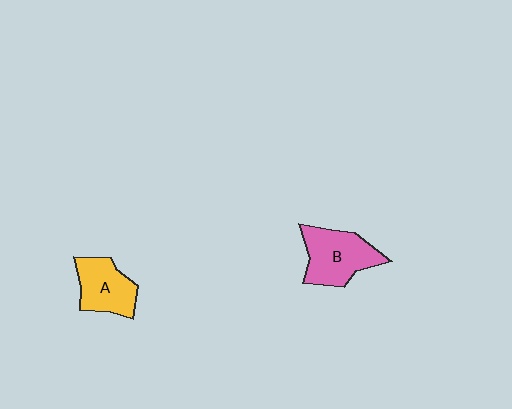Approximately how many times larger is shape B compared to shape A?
Approximately 1.2 times.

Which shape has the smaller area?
Shape A (yellow).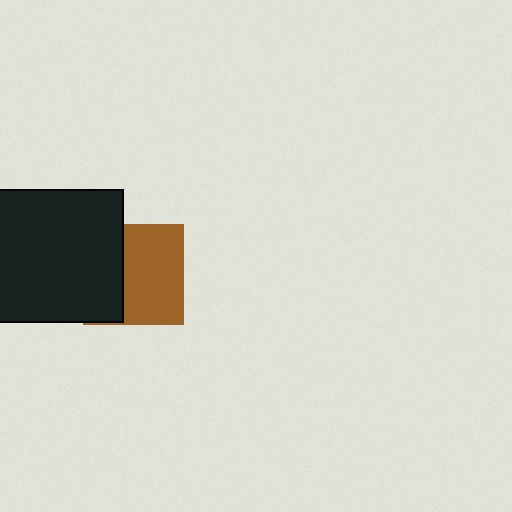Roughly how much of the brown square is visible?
About half of it is visible (roughly 61%).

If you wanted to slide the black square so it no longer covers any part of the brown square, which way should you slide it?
Slide it left — that is the most direct way to separate the two shapes.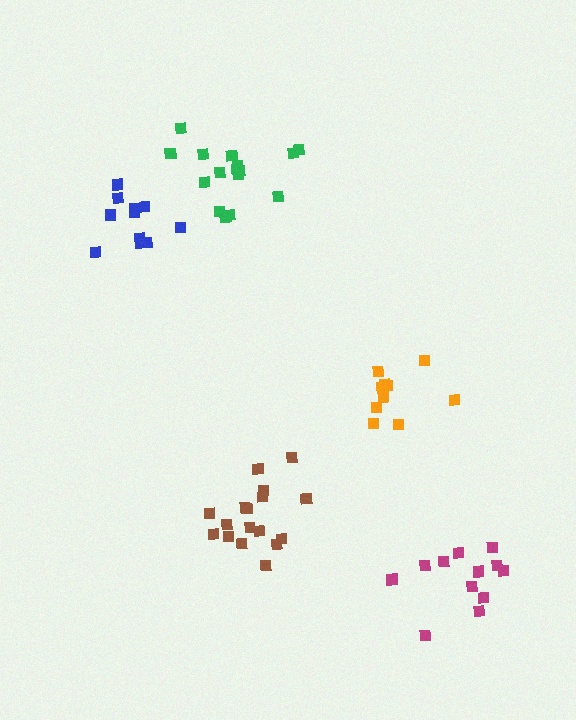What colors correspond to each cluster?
The clusters are colored: green, magenta, brown, blue, orange.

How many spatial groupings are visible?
There are 5 spatial groupings.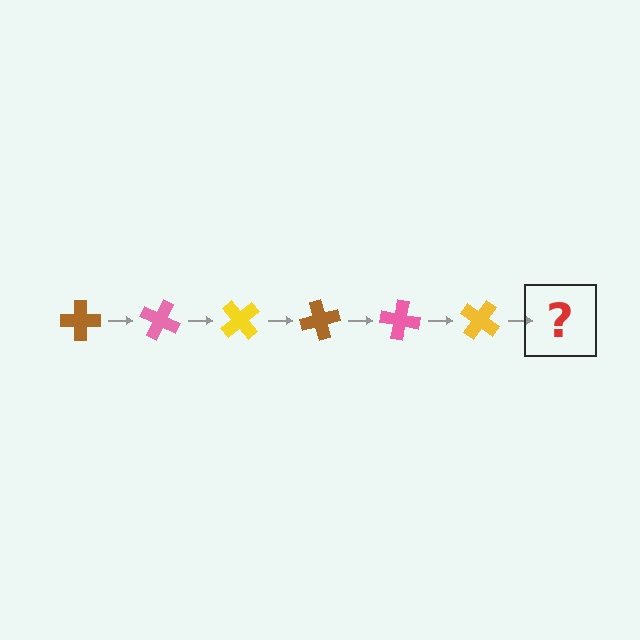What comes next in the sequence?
The next element should be a brown cross, rotated 150 degrees from the start.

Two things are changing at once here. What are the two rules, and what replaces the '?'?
The two rules are that it rotates 25 degrees each step and the color cycles through brown, pink, and yellow. The '?' should be a brown cross, rotated 150 degrees from the start.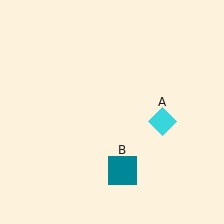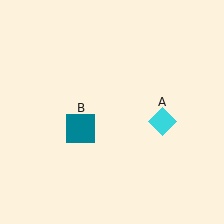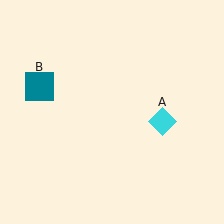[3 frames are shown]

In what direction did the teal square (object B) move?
The teal square (object B) moved up and to the left.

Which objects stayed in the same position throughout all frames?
Cyan diamond (object A) remained stationary.